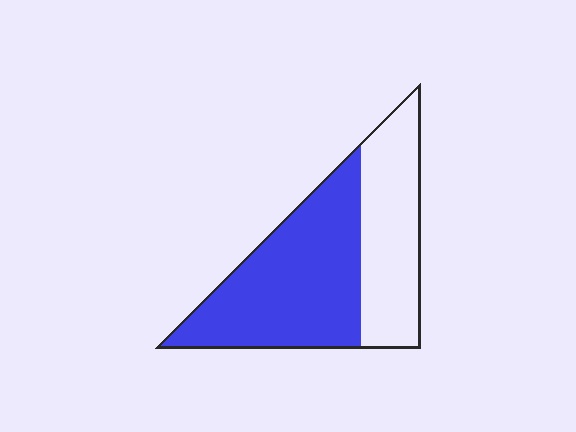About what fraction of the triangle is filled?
About three fifths (3/5).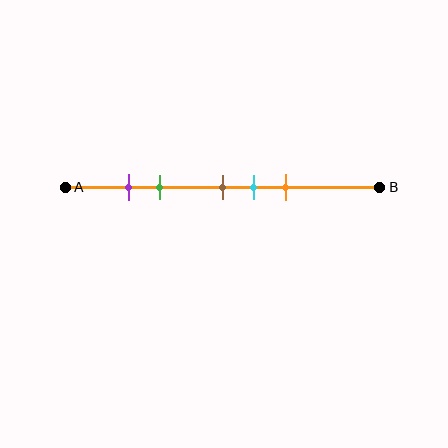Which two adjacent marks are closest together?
The purple and green marks are the closest adjacent pair.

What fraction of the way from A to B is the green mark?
The green mark is approximately 30% (0.3) of the way from A to B.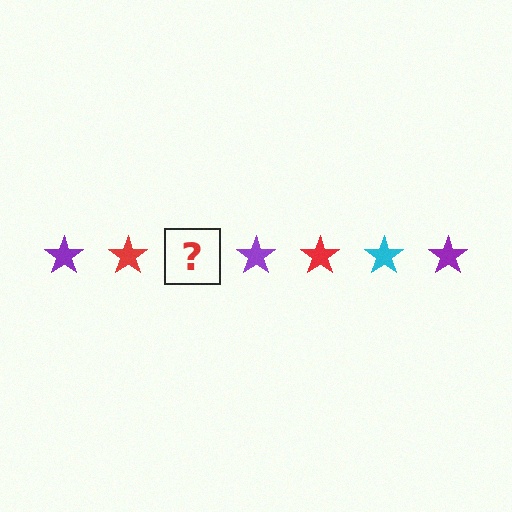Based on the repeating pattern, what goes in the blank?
The blank should be a cyan star.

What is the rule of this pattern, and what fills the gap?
The rule is that the pattern cycles through purple, red, cyan stars. The gap should be filled with a cyan star.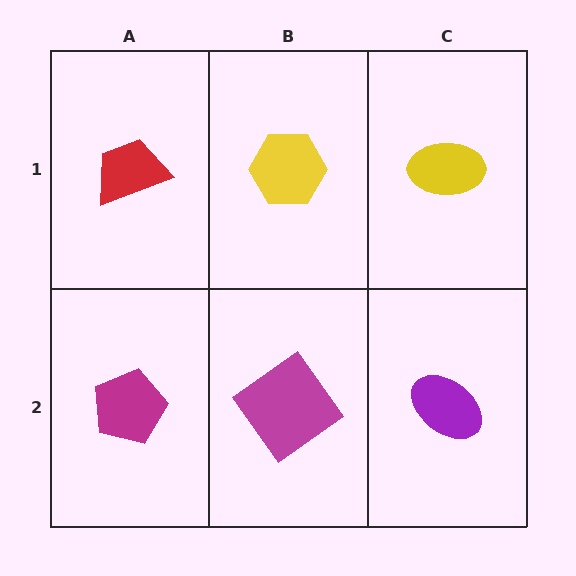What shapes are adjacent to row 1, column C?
A purple ellipse (row 2, column C), a yellow hexagon (row 1, column B).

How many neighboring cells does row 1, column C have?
2.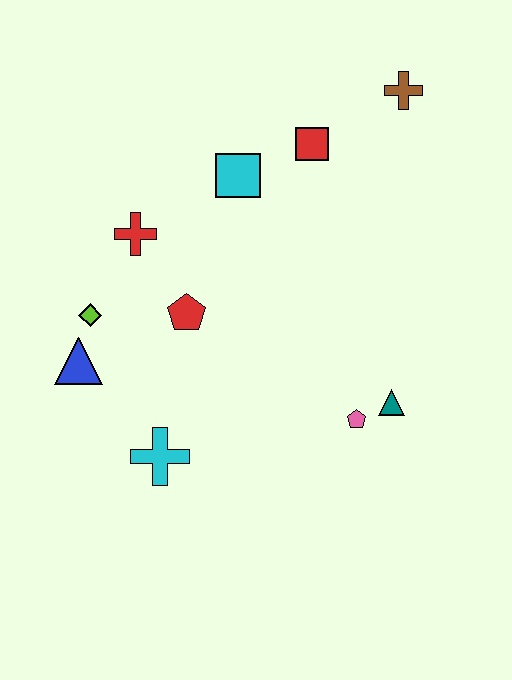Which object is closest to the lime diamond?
The blue triangle is closest to the lime diamond.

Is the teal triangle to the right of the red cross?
Yes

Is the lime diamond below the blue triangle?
No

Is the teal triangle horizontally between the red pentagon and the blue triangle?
No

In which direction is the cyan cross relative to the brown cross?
The cyan cross is below the brown cross.